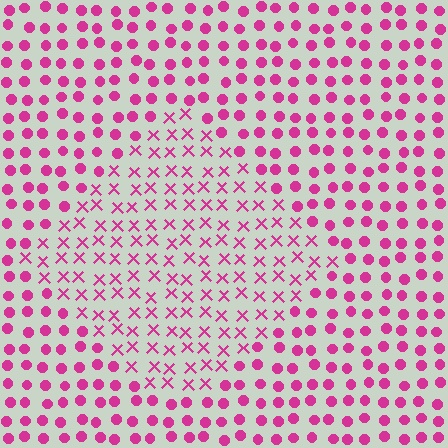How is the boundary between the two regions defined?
The boundary is defined by a change in element shape: X marks inside vs. circles outside. All elements share the same color and spacing.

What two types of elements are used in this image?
The image uses X marks inside the diamond region and circles outside it.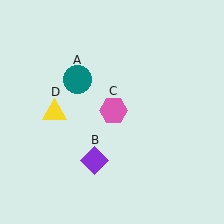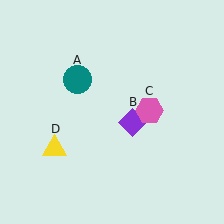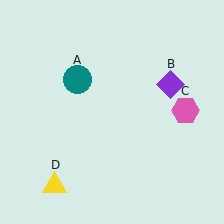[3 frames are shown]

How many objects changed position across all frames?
3 objects changed position: purple diamond (object B), pink hexagon (object C), yellow triangle (object D).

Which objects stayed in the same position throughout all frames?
Teal circle (object A) remained stationary.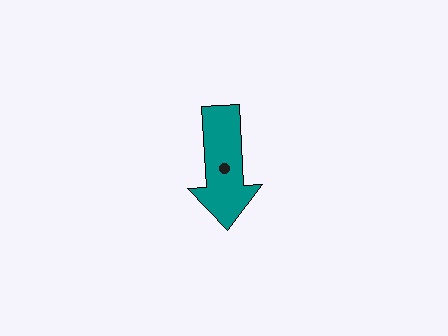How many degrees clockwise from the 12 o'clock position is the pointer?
Approximately 177 degrees.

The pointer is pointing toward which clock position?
Roughly 6 o'clock.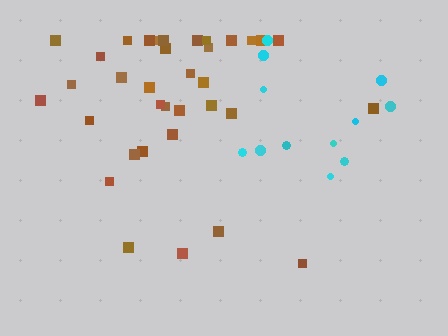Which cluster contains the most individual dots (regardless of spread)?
Brown (35).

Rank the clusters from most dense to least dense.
brown, cyan.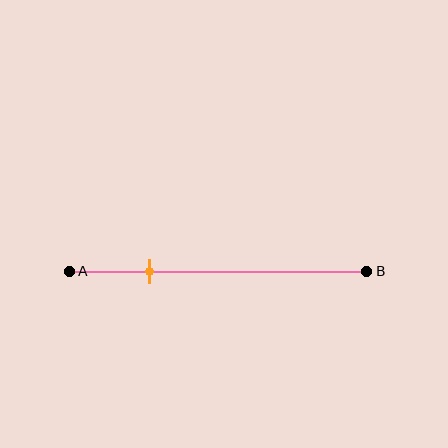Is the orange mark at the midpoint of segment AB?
No, the mark is at about 25% from A, not at the 50% midpoint.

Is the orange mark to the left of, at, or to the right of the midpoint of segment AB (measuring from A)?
The orange mark is to the left of the midpoint of segment AB.